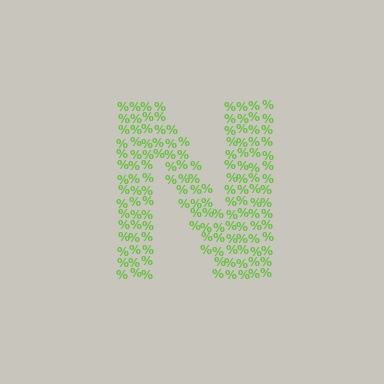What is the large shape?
The large shape is the letter N.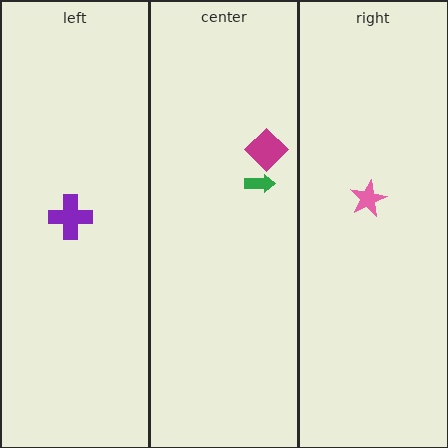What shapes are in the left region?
The purple cross.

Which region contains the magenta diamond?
The center region.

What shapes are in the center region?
The green arrow, the magenta diamond.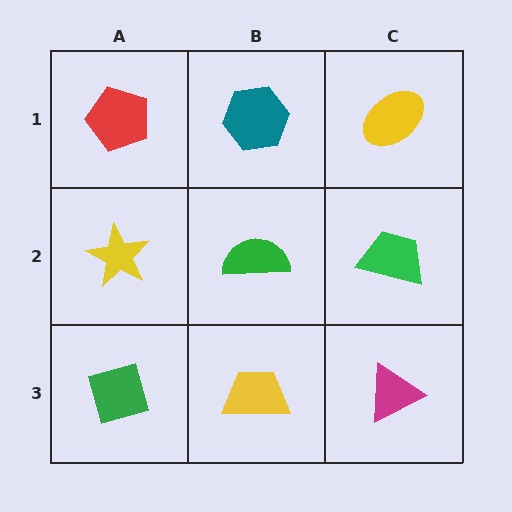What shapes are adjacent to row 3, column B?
A green semicircle (row 2, column B), a green diamond (row 3, column A), a magenta triangle (row 3, column C).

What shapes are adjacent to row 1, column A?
A yellow star (row 2, column A), a teal hexagon (row 1, column B).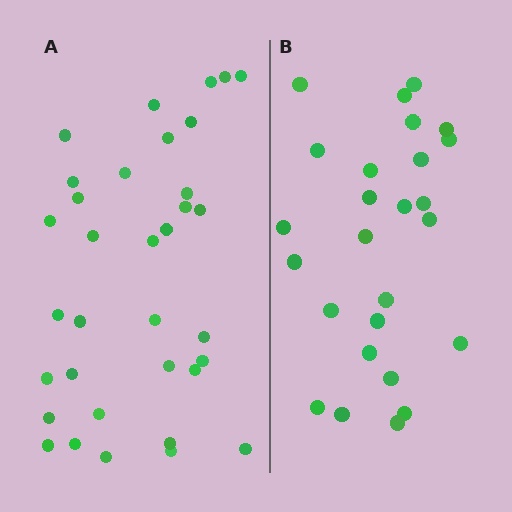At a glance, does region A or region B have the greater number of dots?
Region A (the left region) has more dots.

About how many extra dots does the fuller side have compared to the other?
Region A has roughly 8 or so more dots than region B.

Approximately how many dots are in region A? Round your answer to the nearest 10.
About 30 dots. (The exact count is 34, which rounds to 30.)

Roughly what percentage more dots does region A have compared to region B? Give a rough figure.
About 30% more.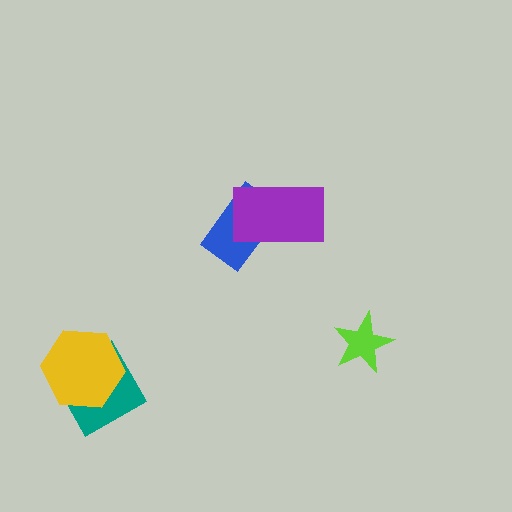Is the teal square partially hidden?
Yes, it is partially covered by another shape.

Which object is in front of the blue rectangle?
The purple rectangle is in front of the blue rectangle.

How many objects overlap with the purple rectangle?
1 object overlaps with the purple rectangle.